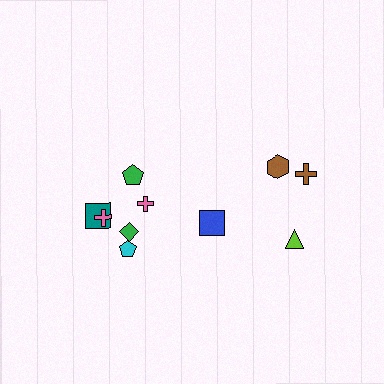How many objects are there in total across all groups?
There are 10 objects.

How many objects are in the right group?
There are 4 objects.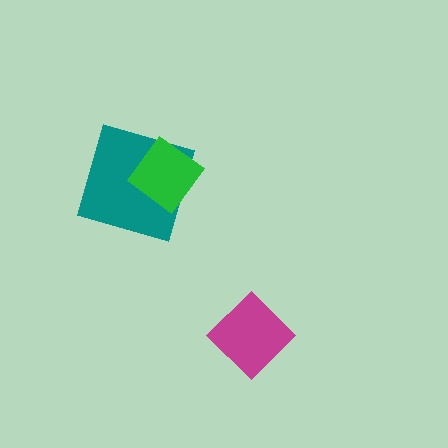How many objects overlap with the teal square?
1 object overlaps with the teal square.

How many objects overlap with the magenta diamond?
0 objects overlap with the magenta diamond.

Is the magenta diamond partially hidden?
No, no other shape covers it.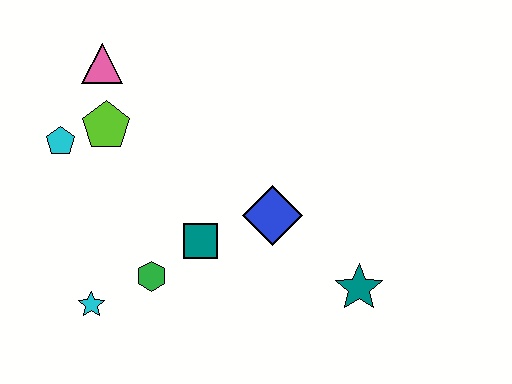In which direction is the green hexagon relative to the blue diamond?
The green hexagon is to the left of the blue diamond.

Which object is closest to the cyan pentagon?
The lime pentagon is closest to the cyan pentagon.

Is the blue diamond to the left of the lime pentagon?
No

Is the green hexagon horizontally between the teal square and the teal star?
No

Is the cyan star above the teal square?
No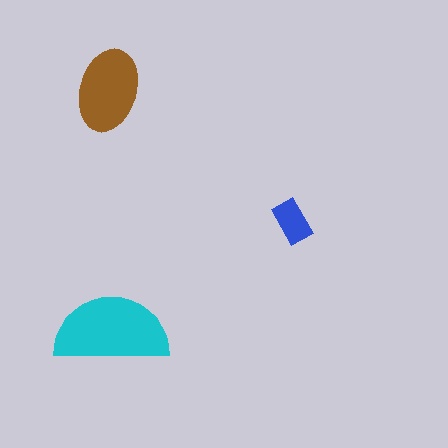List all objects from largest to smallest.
The cyan semicircle, the brown ellipse, the blue rectangle.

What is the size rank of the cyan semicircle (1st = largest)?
1st.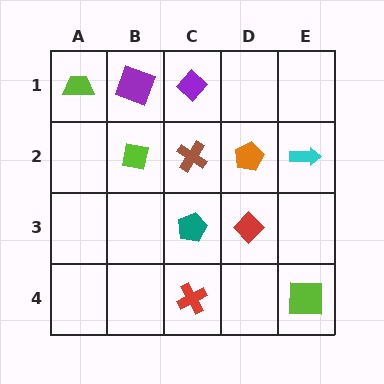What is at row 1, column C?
A purple diamond.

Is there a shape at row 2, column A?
No, that cell is empty.